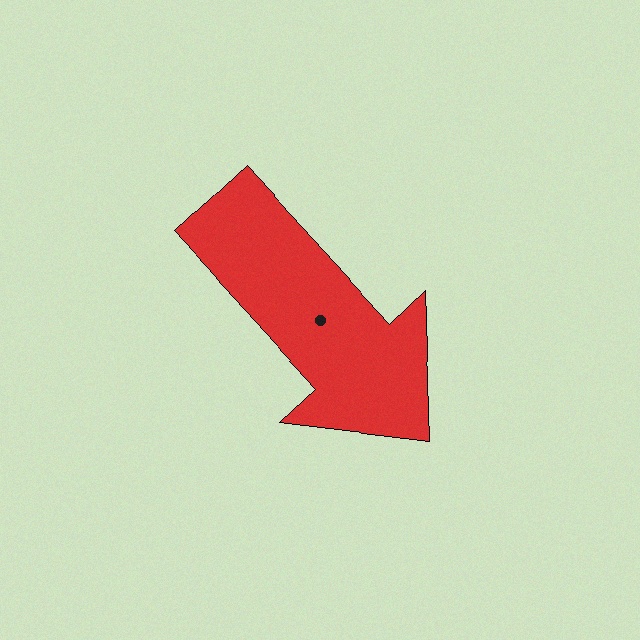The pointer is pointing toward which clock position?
Roughly 5 o'clock.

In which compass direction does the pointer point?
Southeast.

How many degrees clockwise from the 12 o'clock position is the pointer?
Approximately 138 degrees.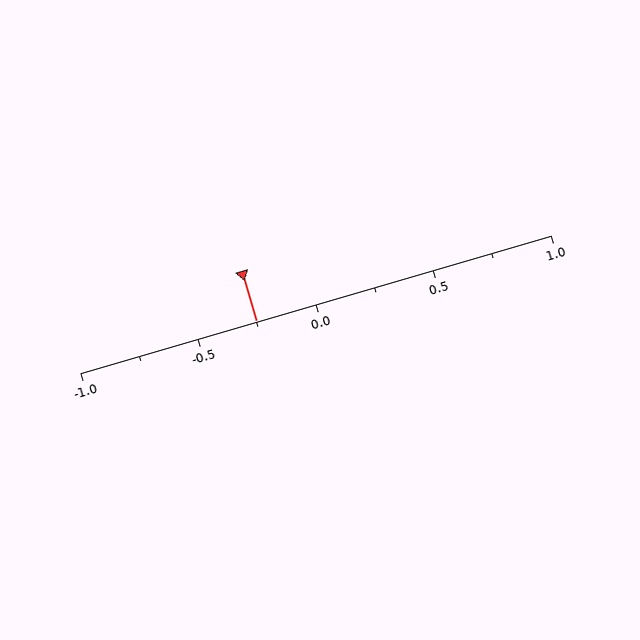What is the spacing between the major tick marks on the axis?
The major ticks are spaced 0.5 apart.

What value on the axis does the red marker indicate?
The marker indicates approximately -0.25.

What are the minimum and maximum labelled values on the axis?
The axis runs from -1.0 to 1.0.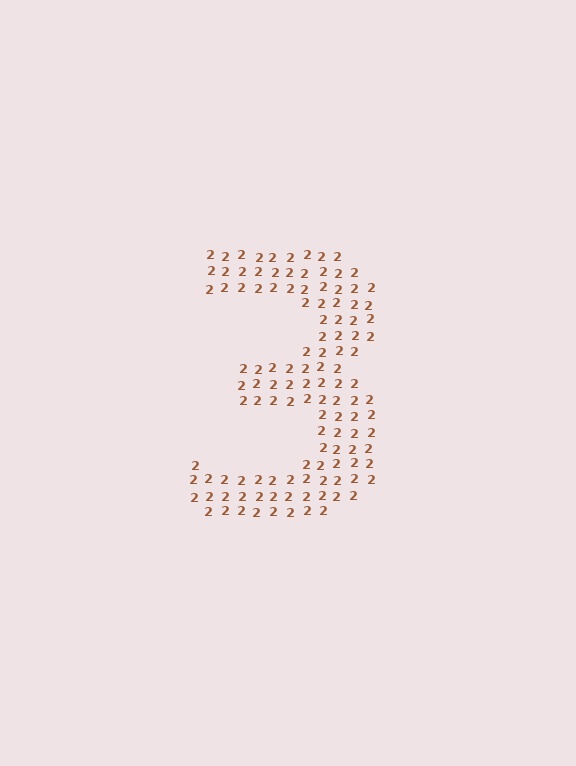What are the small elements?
The small elements are digit 2's.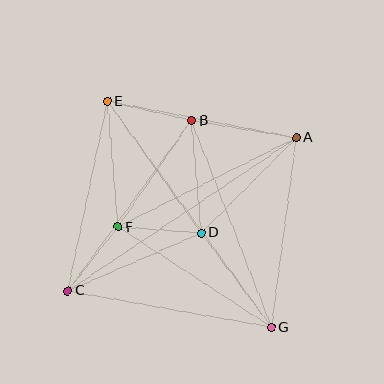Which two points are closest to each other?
Points C and F are closest to each other.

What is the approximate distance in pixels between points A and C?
The distance between A and C is approximately 275 pixels.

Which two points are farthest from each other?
Points E and G are farthest from each other.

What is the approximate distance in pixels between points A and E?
The distance between A and E is approximately 192 pixels.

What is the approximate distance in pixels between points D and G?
The distance between D and G is approximately 118 pixels.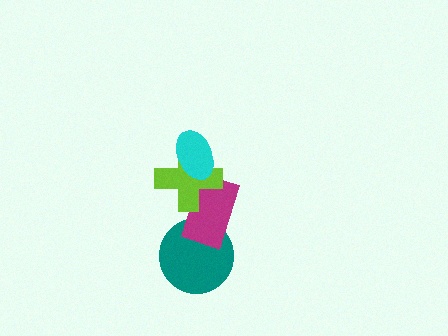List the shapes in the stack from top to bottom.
From top to bottom: the cyan ellipse, the lime cross, the magenta rectangle, the teal circle.